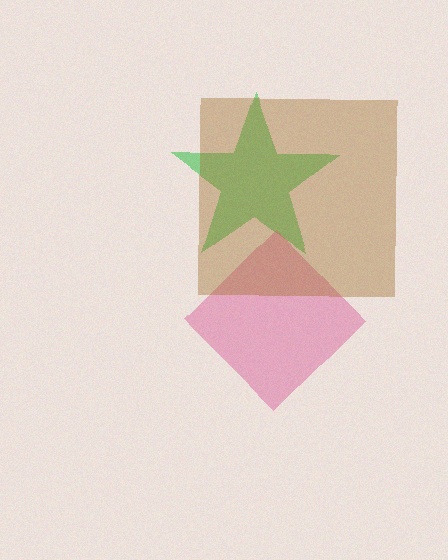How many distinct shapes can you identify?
There are 3 distinct shapes: a green star, a pink diamond, a brown square.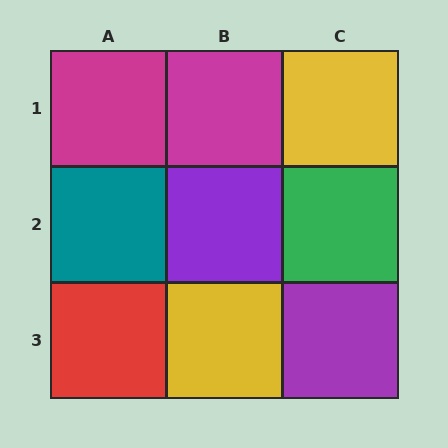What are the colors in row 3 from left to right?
Red, yellow, purple.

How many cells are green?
1 cell is green.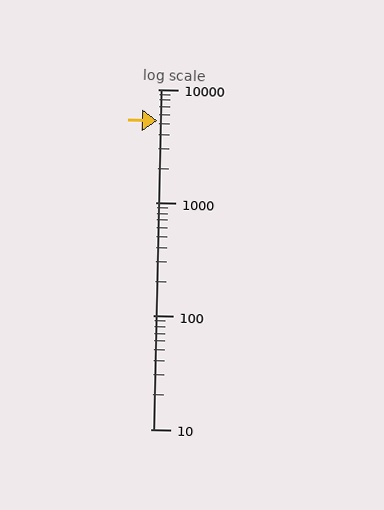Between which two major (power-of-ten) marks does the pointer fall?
The pointer is between 1000 and 10000.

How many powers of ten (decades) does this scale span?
The scale spans 3 decades, from 10 to 10000.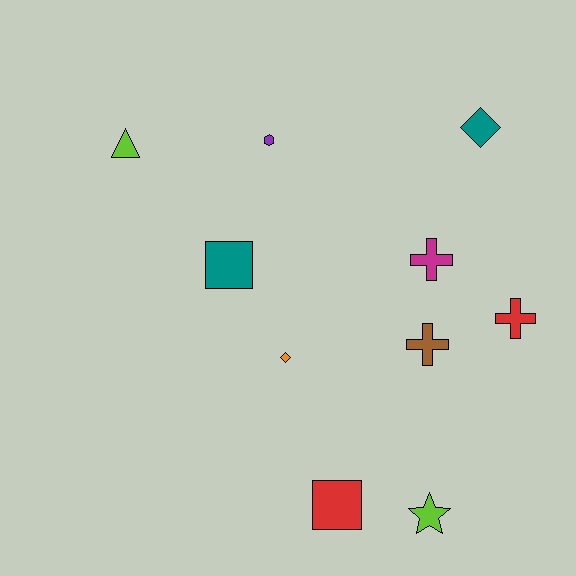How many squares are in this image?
There are 2 squares.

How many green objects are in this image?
There are no green objects.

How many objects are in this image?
There are 10 objects.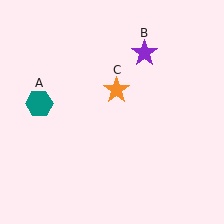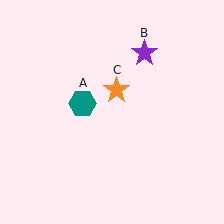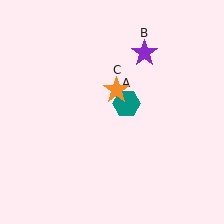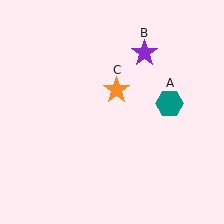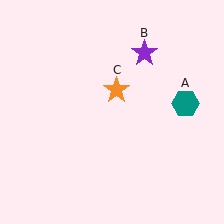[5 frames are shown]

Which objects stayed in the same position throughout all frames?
Purple star (object B) and orange star (object C) remained stationary.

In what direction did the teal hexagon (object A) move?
The teal hexagon (object A) moved right.